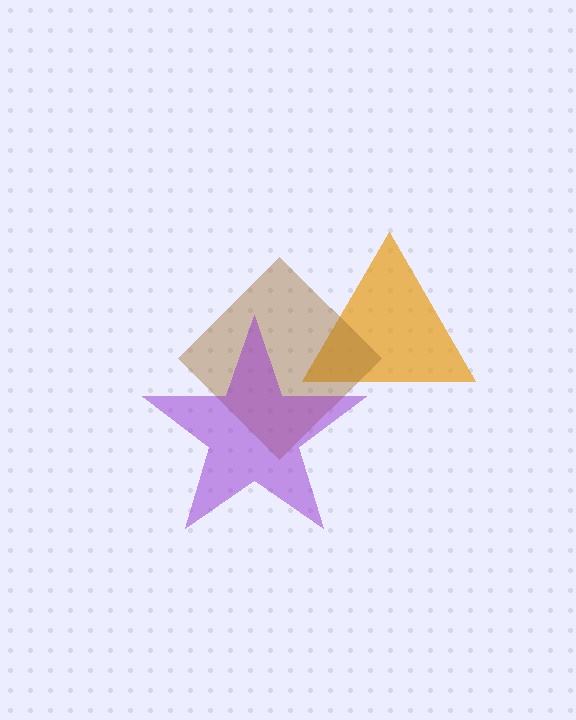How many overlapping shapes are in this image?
There are 3 overlapping shapes in the image.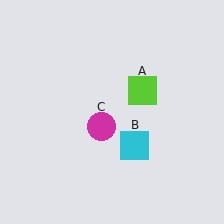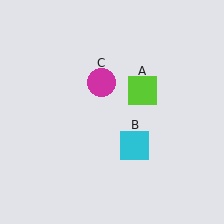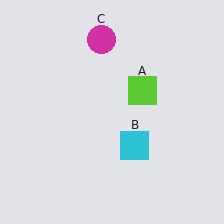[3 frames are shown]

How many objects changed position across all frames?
1 object changed position: magenta circle (object C).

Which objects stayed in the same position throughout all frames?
Lime square (object A) and cyan square (object B) remained stationary.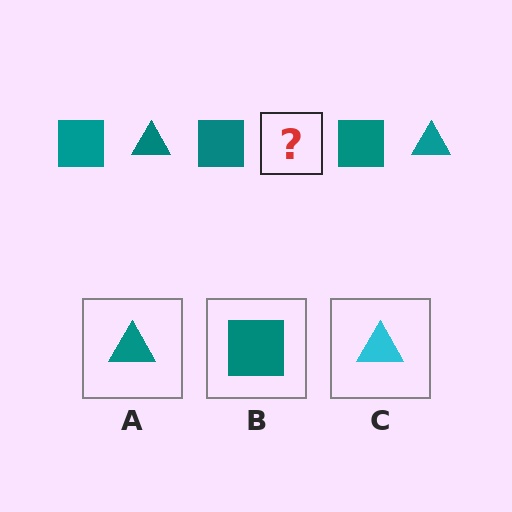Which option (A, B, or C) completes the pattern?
A.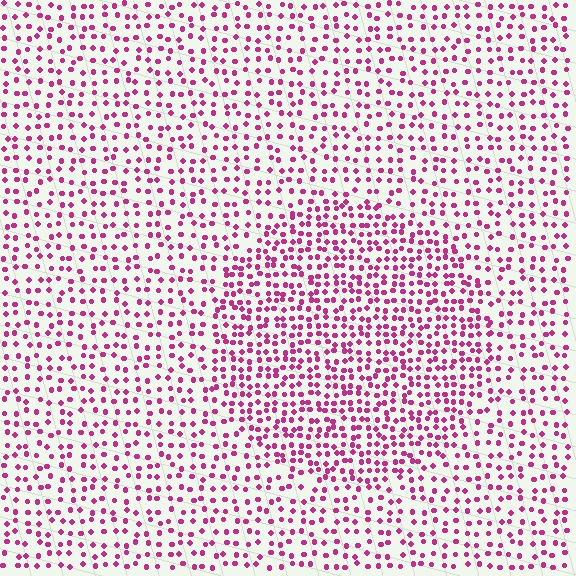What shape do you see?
I see a circle.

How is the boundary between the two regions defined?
The boundary is defined by a change in element density (approximately 1.7x ratio). All elements are the same color, size, and shape.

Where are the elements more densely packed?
The elements are more densely packed inside the circle boundary.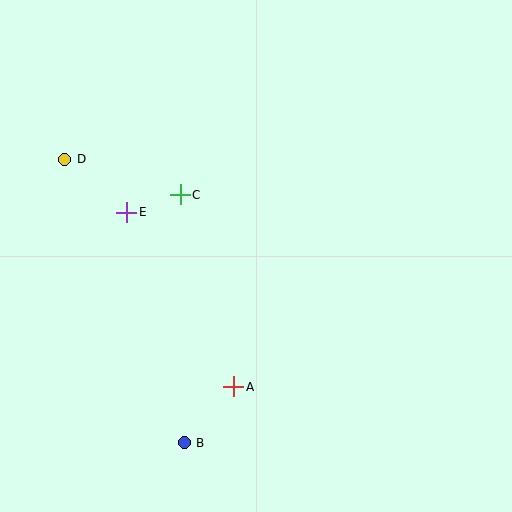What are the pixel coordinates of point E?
Point E is at (127, 212).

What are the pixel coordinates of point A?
Point A is at (234, 387).